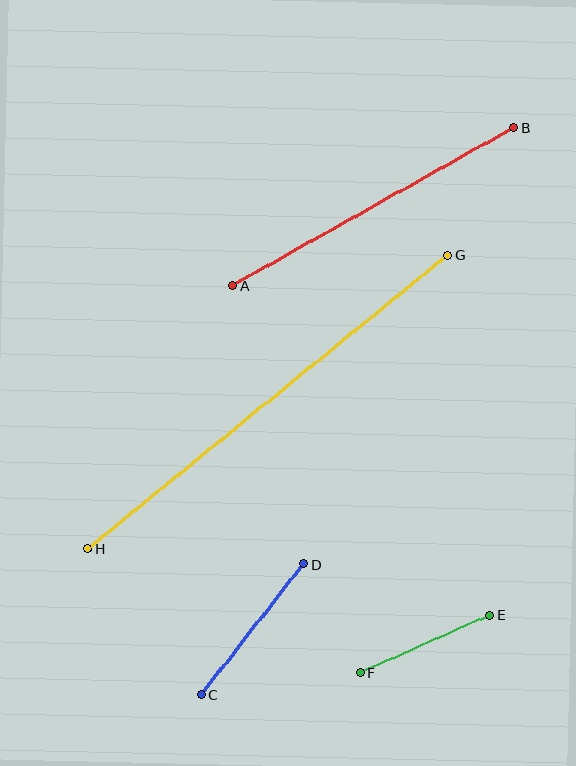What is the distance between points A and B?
The distance is approximately 322 pixels.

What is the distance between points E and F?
The distance is approximately 141 pixels.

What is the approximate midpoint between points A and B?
The midpoint is at approximately (373, 207) pixels.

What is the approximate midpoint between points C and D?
The midpoint is at approximately (252, 629) pixels.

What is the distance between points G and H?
The distance is approximately 465 pixels.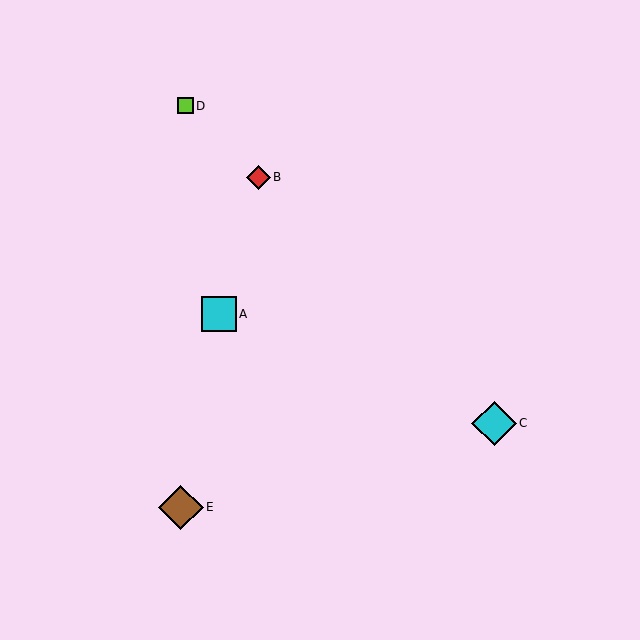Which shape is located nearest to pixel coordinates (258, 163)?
The red diamond (labeled B) at (258, 177) is nearest to that location.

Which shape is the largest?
The cyan diamond (labeled C) is the largest.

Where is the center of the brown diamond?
The center of the brown diamond is at (181, 507).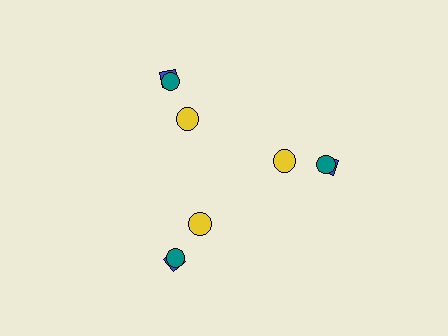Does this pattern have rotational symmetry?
Yes, this pattern has 3-fold rotational symmetry. It looks the same after rotating 120 degrees around the center.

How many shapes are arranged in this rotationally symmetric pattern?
There are 9 shapes, arranged in 3 groups of 3.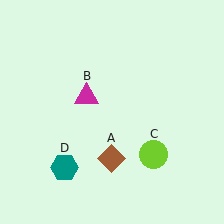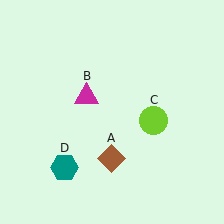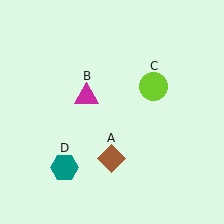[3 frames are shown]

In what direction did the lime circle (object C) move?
The lime circle (object C) moved up.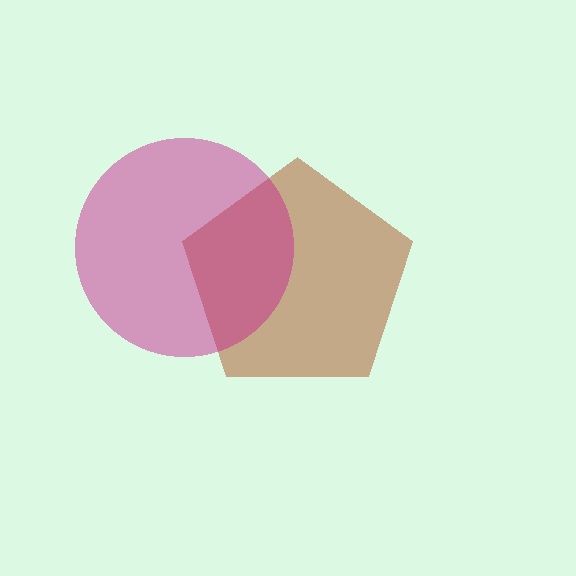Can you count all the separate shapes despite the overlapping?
Yes, there are 2 separate shapes.